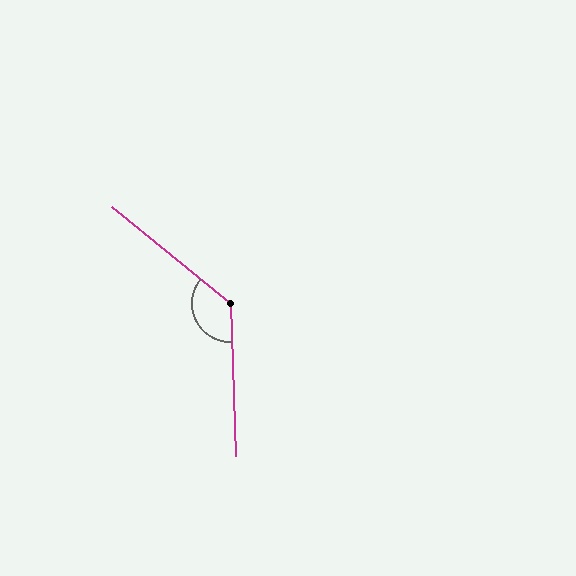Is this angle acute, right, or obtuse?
It is obtuse.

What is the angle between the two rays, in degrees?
Approximately 131 degrees.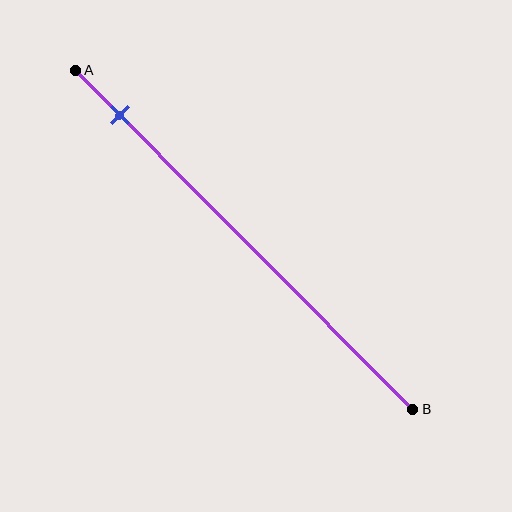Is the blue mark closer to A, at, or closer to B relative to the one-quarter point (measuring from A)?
The blue mark is closer to point A than the one-quarter point of segment AB.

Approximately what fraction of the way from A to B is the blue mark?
The blue mark is approximately 15% of the way from A to B.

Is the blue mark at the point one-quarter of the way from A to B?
No, the mark is at about 15% from A, not at the 25% one-quarter point.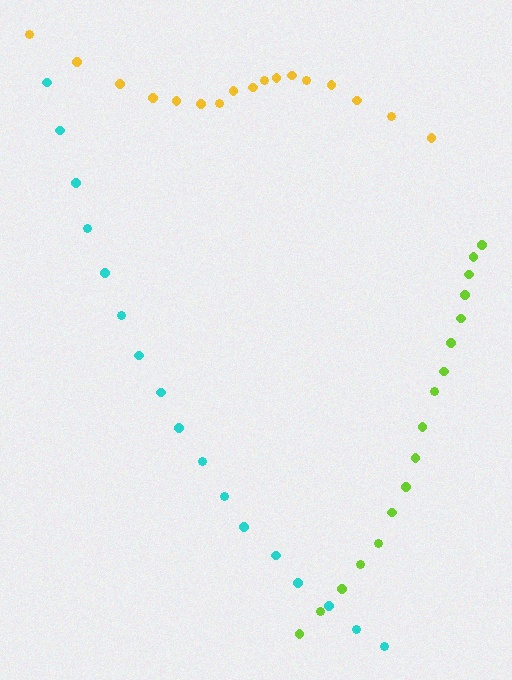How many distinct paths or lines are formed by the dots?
There are 3 distinct paths.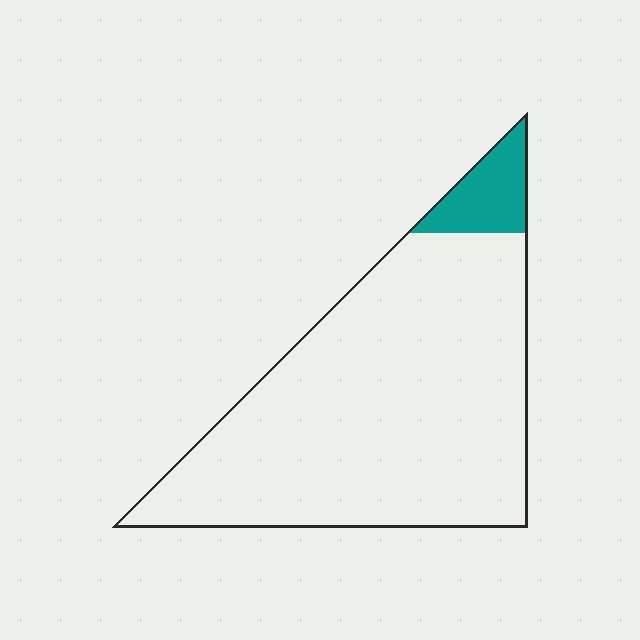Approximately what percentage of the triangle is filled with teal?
Approximately 10%.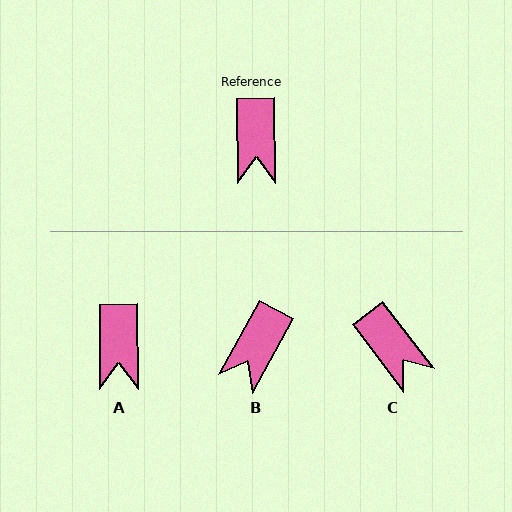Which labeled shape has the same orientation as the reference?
A.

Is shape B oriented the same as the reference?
No, it is off by about 29 degrees.